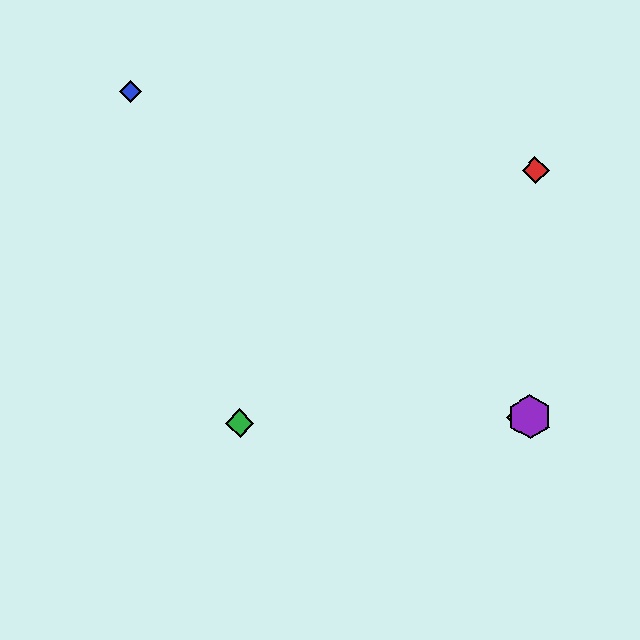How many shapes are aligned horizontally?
3 shapes (the green diamond, the yellow diamond, the purple hexagon) are aligned horizontally.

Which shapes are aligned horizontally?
The green diamond, the yellow diamond, the purple hexagon are aligned horizontally.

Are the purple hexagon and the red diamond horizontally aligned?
No, the purple hexagon is at y≈416 and the red diamond is at y≈170.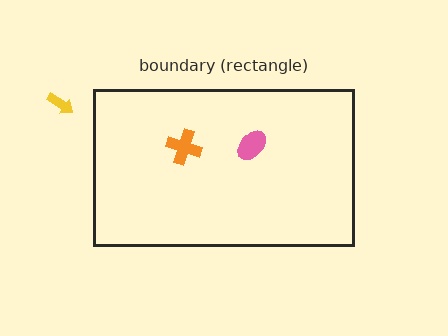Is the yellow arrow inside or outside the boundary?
Outside.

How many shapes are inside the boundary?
2 inside, 1 outside.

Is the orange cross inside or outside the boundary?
Inside.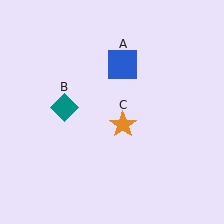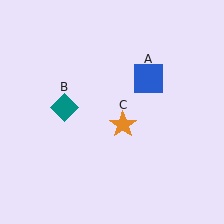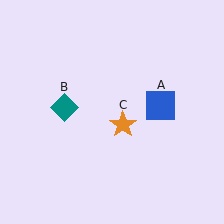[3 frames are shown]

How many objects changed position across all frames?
1 object changed position: blue square (object A).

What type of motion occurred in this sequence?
The blue square (object A) rotated clockwise around the center of the scene.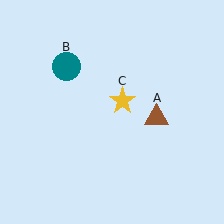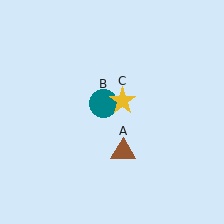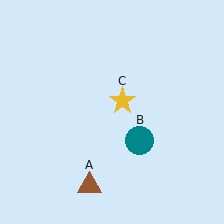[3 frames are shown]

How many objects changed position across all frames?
2 objects changed position: brown triangle (object A), teal circle (object B).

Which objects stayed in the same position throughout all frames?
Yellow star (object C) remained stationary.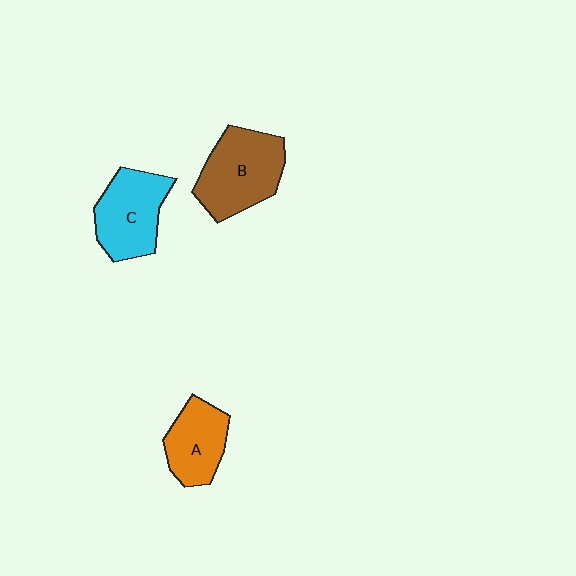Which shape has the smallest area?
Shape A (orange).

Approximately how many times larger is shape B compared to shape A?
Approximately 1.4 times.